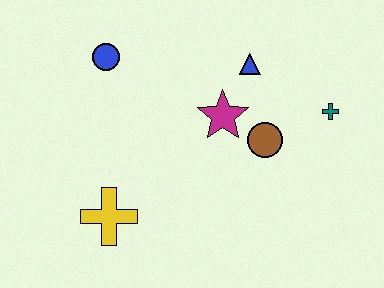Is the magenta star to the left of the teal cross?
Yes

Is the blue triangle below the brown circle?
No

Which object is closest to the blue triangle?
The magenta star is closest to the blue triangle.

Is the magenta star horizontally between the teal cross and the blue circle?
Yes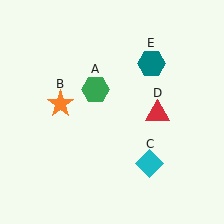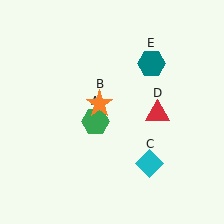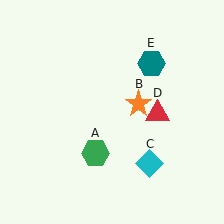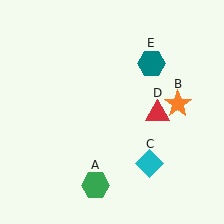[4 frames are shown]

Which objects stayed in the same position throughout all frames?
Cyan diamond (object C) and red triangle (object D) and teal hexagon (object E) remained stationary.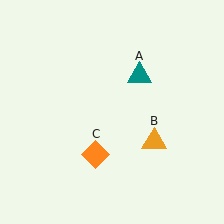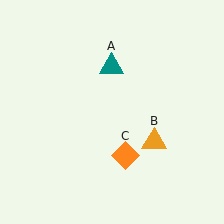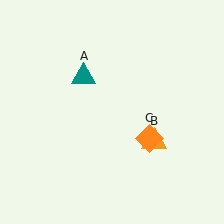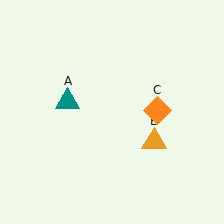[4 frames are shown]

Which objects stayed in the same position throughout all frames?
Orange triangle (object B) remained stationary.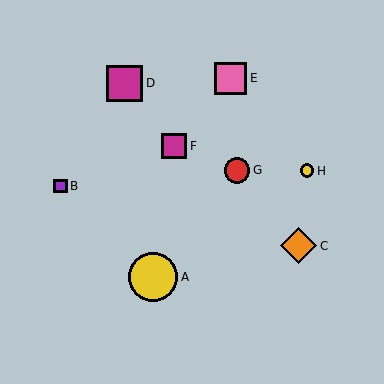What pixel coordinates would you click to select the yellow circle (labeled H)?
Click at (307, 171) to select the yellow circle H.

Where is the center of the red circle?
The center of the red circle is at (237, 170).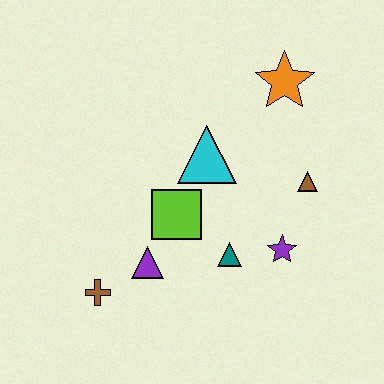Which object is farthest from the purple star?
The brown cross is farthest from the purple star.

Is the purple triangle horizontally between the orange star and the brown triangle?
No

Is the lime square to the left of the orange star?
Yes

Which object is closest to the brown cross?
The purple triangle is closest to the brown cross.